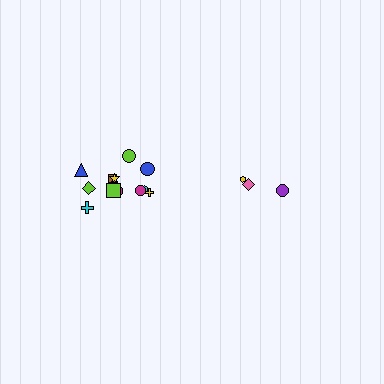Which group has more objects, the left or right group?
The left group.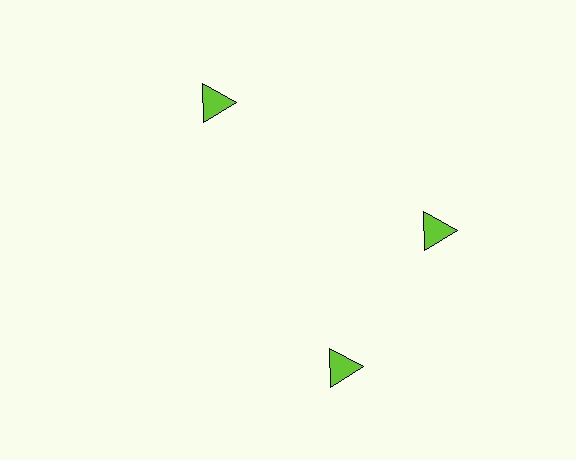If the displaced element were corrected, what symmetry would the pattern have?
It would have 3-fold rotational symmetry — the pattern would map onto itself every 120 degrees.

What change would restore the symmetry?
The symmetry would be restored by rotating it back into even spacing with its neighbors so that all 3 triangles sit at equal angles and equal distance from the center.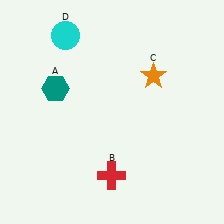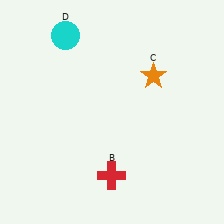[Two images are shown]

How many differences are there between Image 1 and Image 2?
There is 1 difference between the two images.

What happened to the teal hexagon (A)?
The teal hexagon (A) was removed in Image 2. It was in the top-left area of Image 1.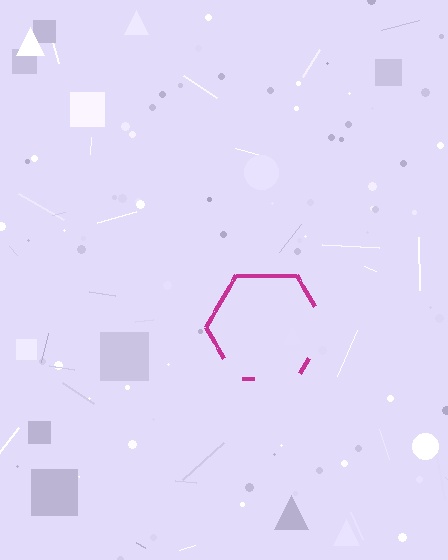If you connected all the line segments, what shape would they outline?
They would outline a hexagon.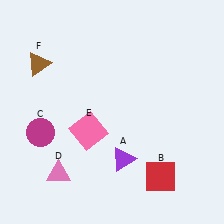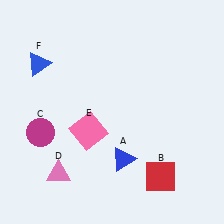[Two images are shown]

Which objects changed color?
A changed from purple to blue. F changed from brown to blue.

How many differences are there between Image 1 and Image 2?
There are 2 differences between the two images.